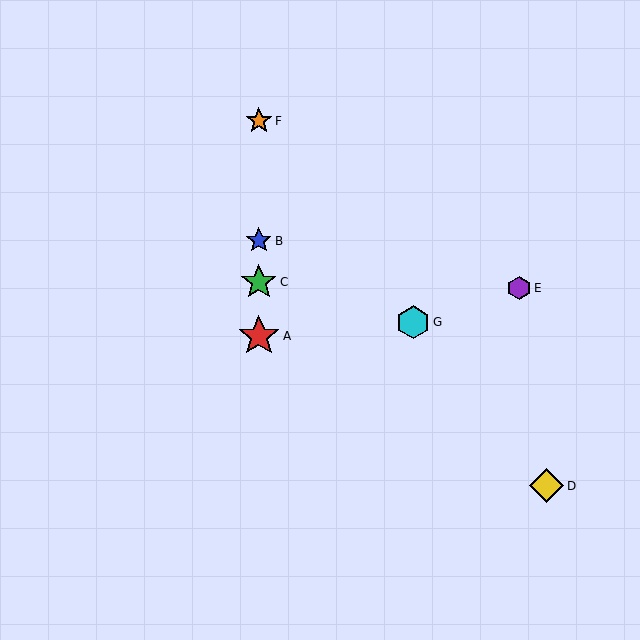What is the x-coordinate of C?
Object C is at x≈259.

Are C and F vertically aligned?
Yes, both are at x≈259.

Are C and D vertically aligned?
No, C is at x≈259 and D is at x≈546.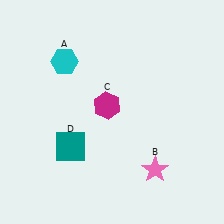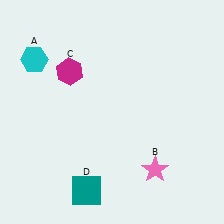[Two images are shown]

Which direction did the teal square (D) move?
The teal square (D) moved down.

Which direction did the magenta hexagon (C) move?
The magenta hexagon (C) moved left.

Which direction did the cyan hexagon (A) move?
The cyan hexagon (A) moved left.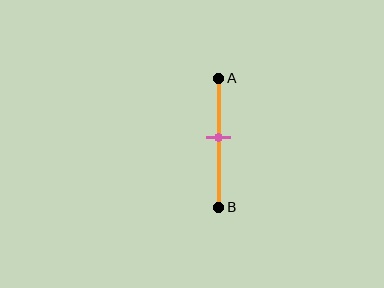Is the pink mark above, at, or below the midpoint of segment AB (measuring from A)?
The pink mark is above the midpoint of segment AB.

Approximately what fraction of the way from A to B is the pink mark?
The pink mark is approximately 45% of the way from A to B.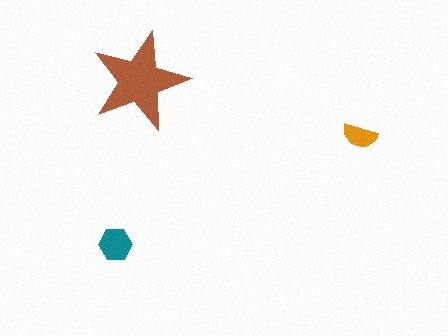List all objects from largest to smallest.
The brown star, the teal hexagon, the orange semicircle.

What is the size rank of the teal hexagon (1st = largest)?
2nd.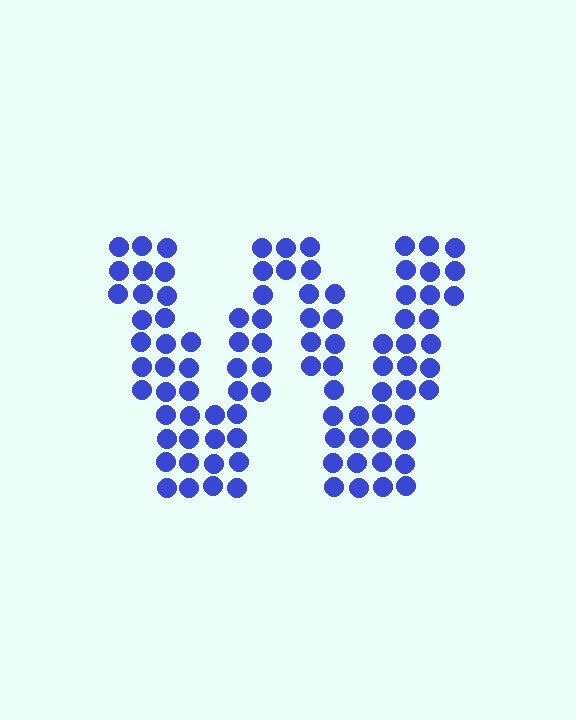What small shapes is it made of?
It is made of small circles.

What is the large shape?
The large shape is the letter W.